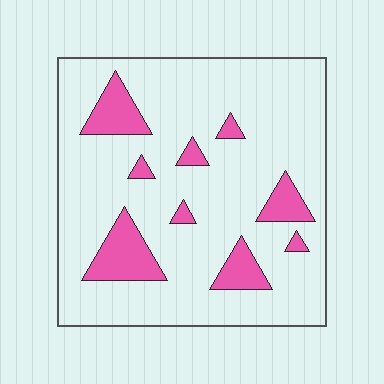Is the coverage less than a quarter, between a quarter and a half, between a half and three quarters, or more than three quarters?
Less than a quarter.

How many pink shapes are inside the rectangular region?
9.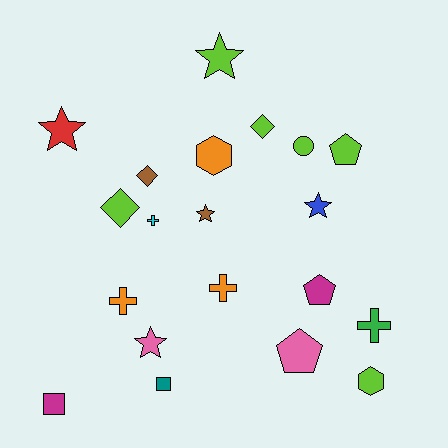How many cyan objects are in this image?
There is 1 cyan object.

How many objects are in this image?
There are 20 objects.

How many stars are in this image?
There are 5 stars.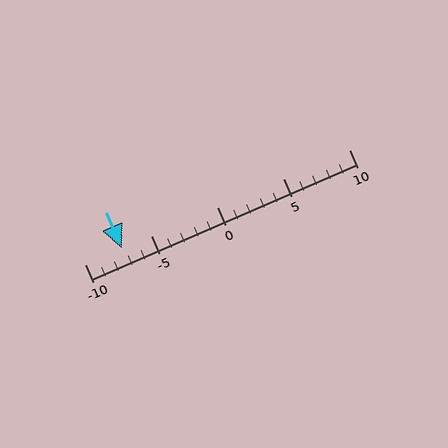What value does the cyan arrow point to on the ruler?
The cyan arrow points to approximately -7.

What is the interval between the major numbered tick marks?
The major tick marks are spaced 5 units apart.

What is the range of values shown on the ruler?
The ruler shows values from -10 to 10.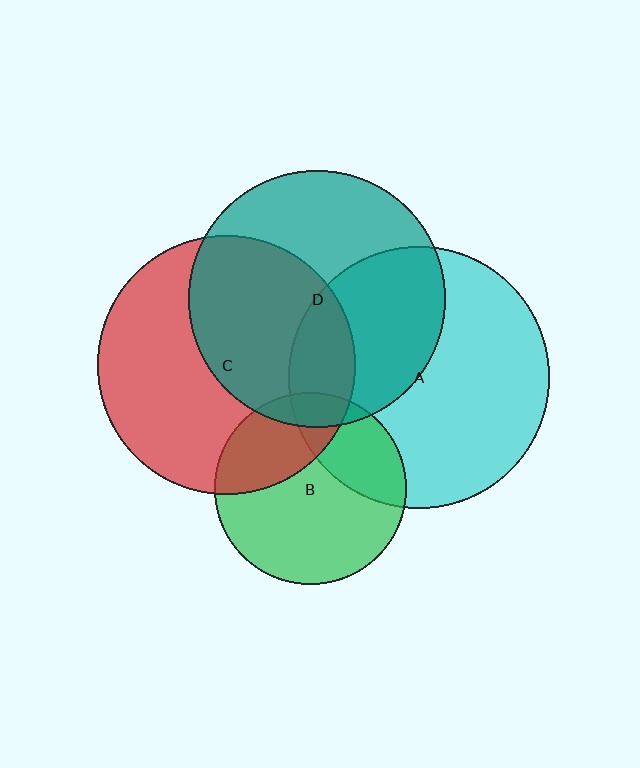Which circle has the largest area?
Circle A (cyan).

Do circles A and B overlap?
Yes.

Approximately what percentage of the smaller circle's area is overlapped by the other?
Approximately 30%.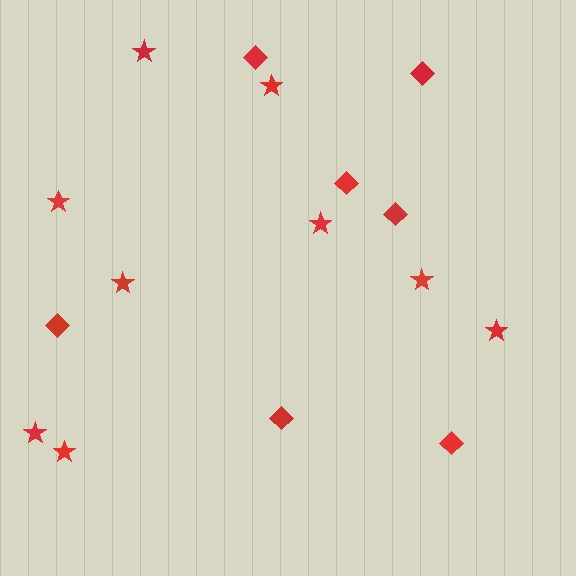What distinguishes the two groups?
There are 2 groups: one group of diamonds (7) and one group of stars (9).